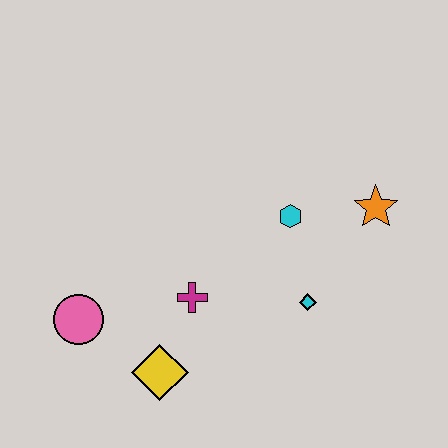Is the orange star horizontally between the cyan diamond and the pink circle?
No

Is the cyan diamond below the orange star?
Yes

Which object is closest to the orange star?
The cyan hexagon is closest to the orange star.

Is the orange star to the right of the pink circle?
Yes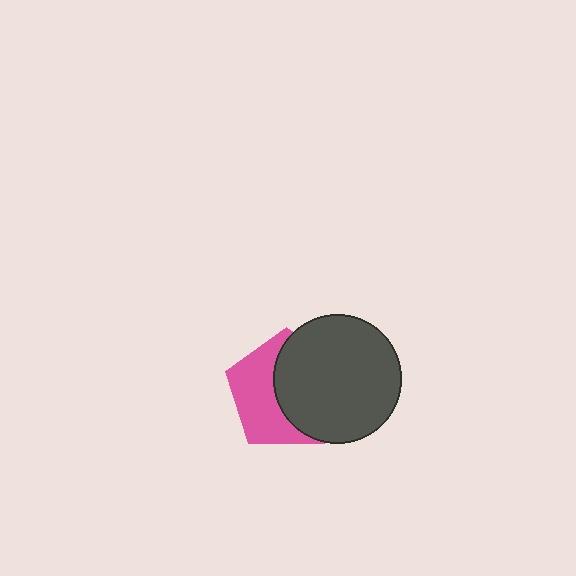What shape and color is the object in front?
The object in front is a dark gray circle.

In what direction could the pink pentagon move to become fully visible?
The pink pentagon could move left. That would shift it out from behind the dark gray circle entirely.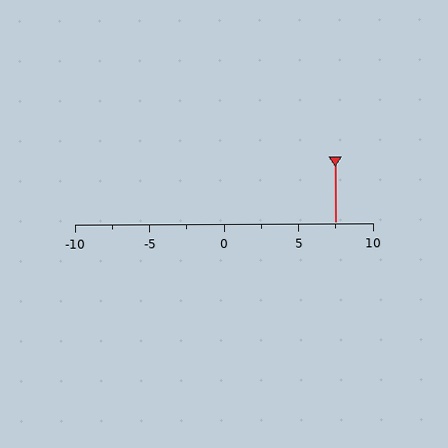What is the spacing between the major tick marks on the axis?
The major ticks are spaced 5 apart.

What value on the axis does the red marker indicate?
The marker indicates approximately 7.5.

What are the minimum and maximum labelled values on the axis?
The axis runs from -10 to 10.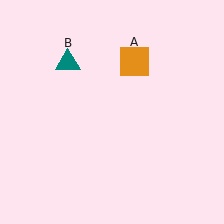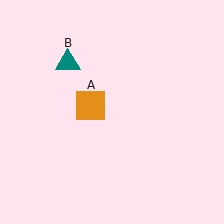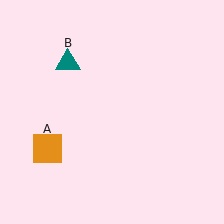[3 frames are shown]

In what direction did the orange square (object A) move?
The orange square (object A) moved down and to the left.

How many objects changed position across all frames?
1 object changed position: orange square (object A).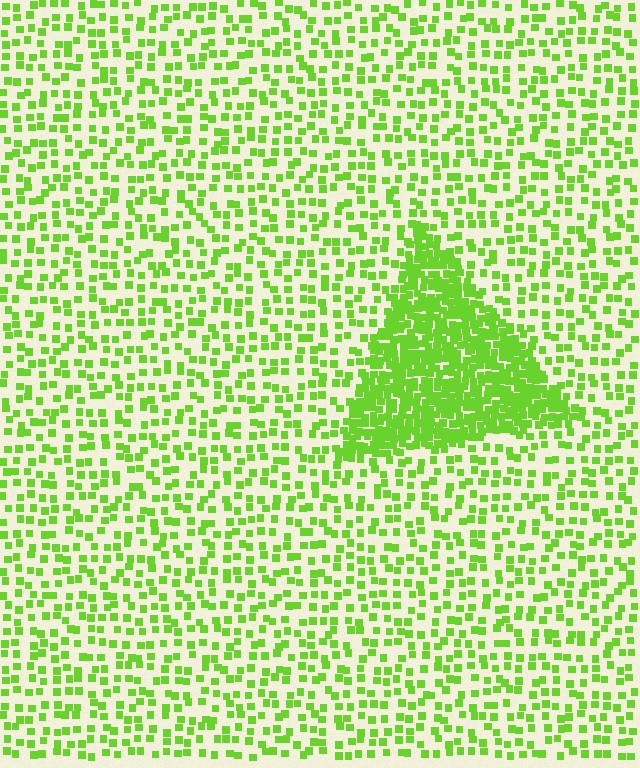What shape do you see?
I see a triangle.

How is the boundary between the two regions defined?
The boundary is defined by a change in element density (approximately 3.0x ratio). All elements are the same color, size, and shape.